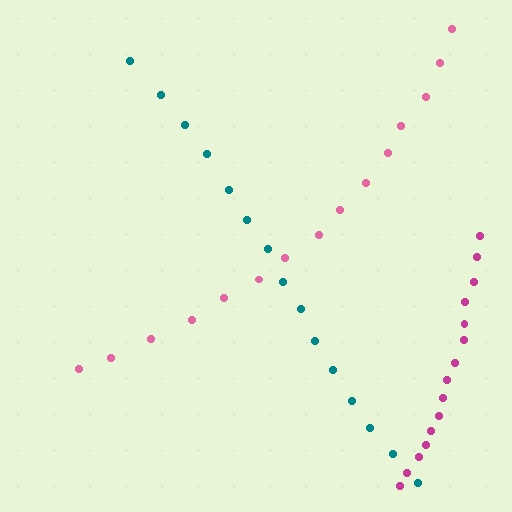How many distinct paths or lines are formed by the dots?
There are 3 distinct paths.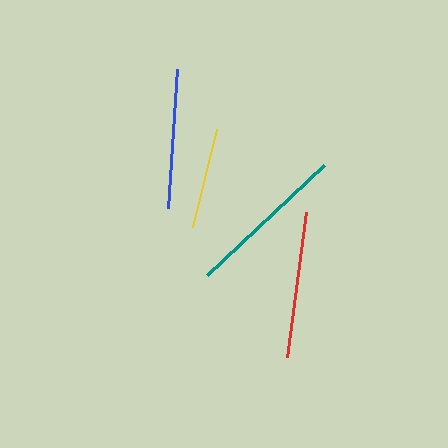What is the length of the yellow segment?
The yellow segment is approximately 101 pixels long.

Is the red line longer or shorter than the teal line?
The teal line is longer than the red line.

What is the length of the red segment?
The red segment is approximately 147 pixels long.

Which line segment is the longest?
The teal line is the longest at approximately 160 pixels.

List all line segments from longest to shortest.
From longest to shortest: teal, red, blue, yellow.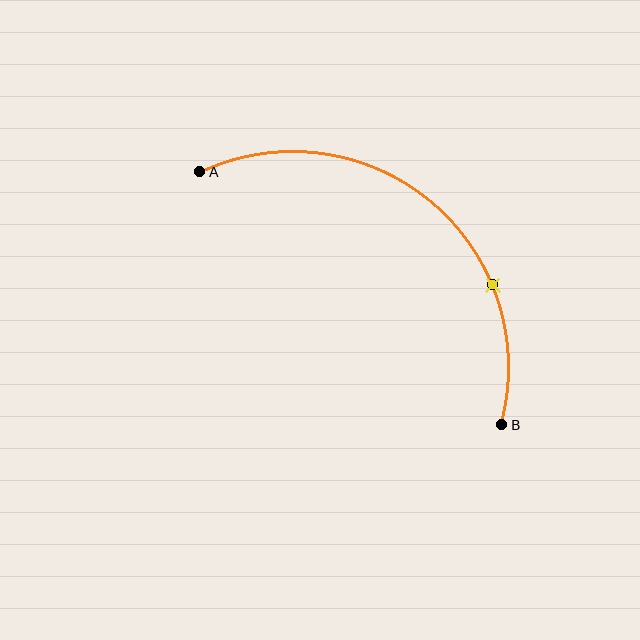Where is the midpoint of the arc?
The arc midpoint is the point on the curve farthest from the straight line joining A and B. It sits above and to the right of that line.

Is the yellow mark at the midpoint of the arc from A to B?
No. The yellow mark lies on the arc but is closer to endpoint B. The arc midpoint would be at the point on the curve equidistant along the arc from both A and B.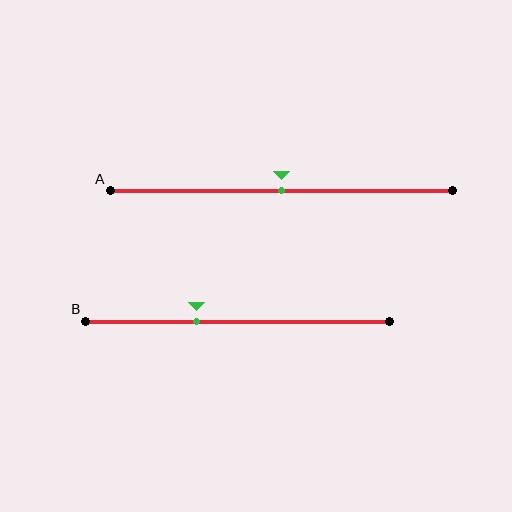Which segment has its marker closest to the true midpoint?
Segment A has its marker closest to the true midpoint.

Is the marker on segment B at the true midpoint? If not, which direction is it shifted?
No, the marker on segment B is shifted to the left by about 13% of the segment length.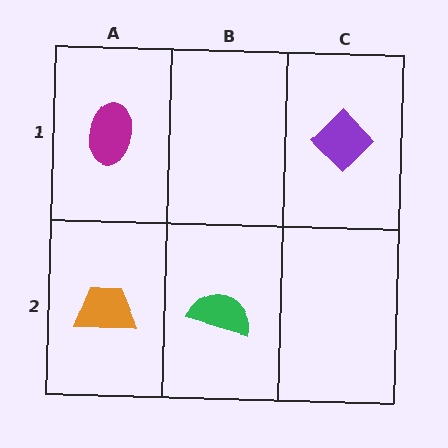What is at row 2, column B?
A green semicircle.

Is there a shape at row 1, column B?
No, that cell is empty.